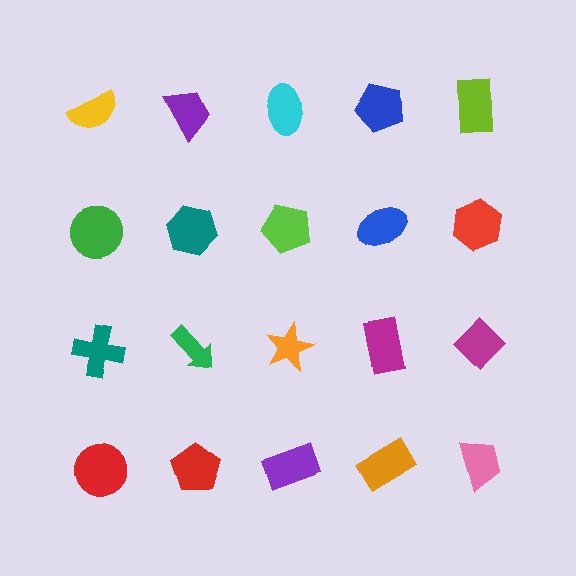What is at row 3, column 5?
A magenta diamond.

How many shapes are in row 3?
5 shapes.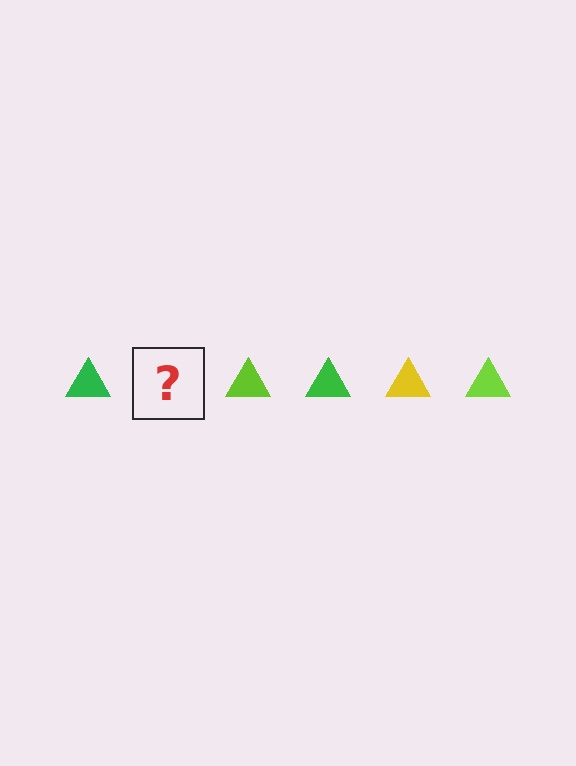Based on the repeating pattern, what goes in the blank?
The blank should be a yellow triangle.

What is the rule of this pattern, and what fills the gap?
The rule is that the pattern cycles through green, yellow, lime triangles. The gap should be filled with a yellow triangle.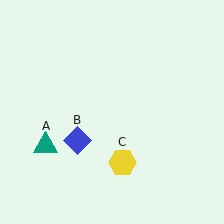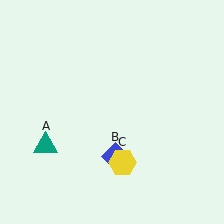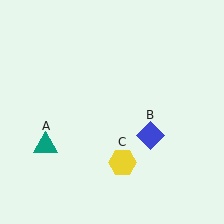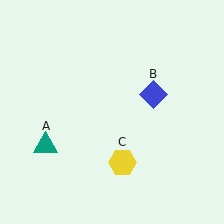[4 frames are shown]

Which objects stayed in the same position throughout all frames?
Teal triangle (object A) and yellow hexagon (object C) remained stationary.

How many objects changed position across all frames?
1 object changed position: blue diamond (object B).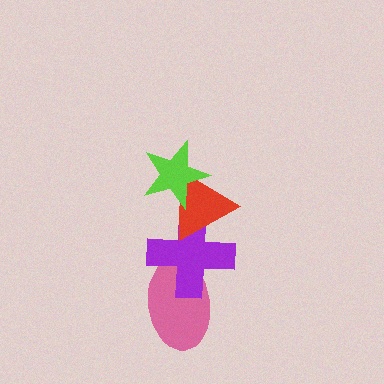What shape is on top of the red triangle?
The lime star is on top of the red triangle.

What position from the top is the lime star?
The lime star is 1st from the top.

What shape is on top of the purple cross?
The red triangle is on top of the purple cross.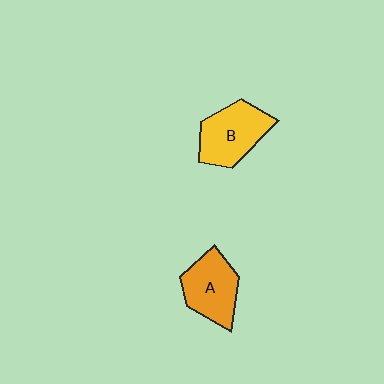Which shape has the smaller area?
Shape A (orange).